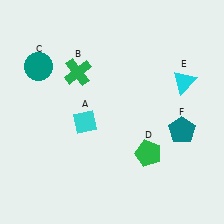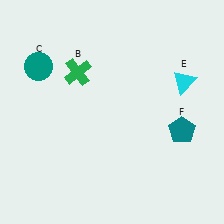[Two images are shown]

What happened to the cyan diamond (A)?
The cyan diamond (A) was removed in Image 2. It was in the bottom-left area of Image 1.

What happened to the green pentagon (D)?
The green pentagon (D) was removed in Image 2. It was in the bottom-right area of Image 1.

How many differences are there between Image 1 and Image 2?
There are 2 differences between the two images.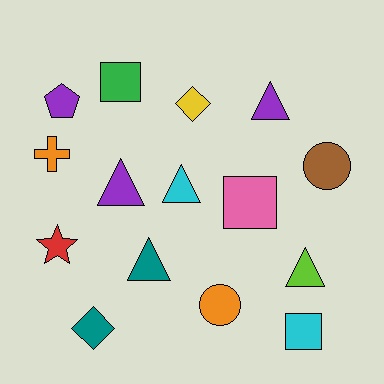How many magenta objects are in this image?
There are no magenta objects.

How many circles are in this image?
There are 2 circles.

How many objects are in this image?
There are 15 objects.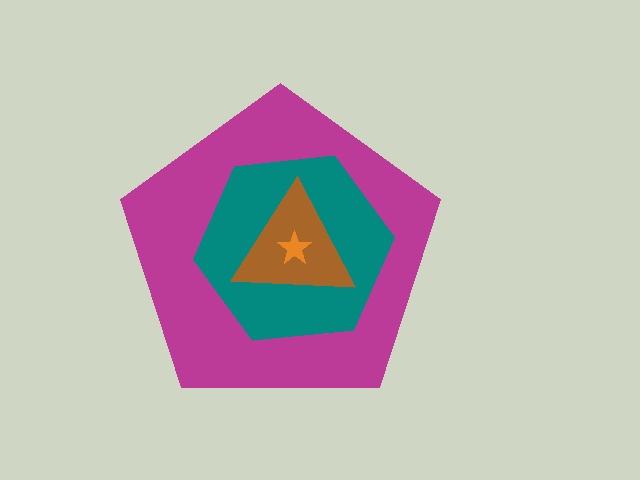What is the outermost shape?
The magenta pentagon.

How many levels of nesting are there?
4.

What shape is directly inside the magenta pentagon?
The teal hexagon.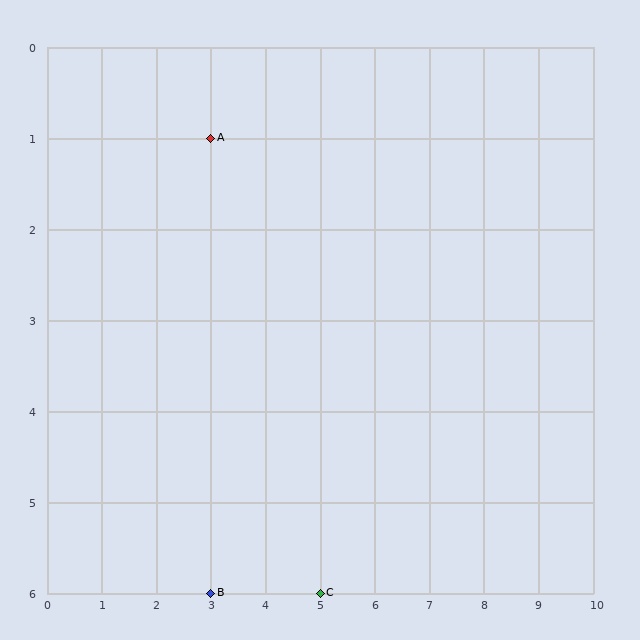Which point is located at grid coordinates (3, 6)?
Point B is at (3, 6).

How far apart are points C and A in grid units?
Points C and A are 2 columns and 5 rows apart (about 5.4 grid units diagonally).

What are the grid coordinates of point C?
Point C is at grid coordinates (5, 6).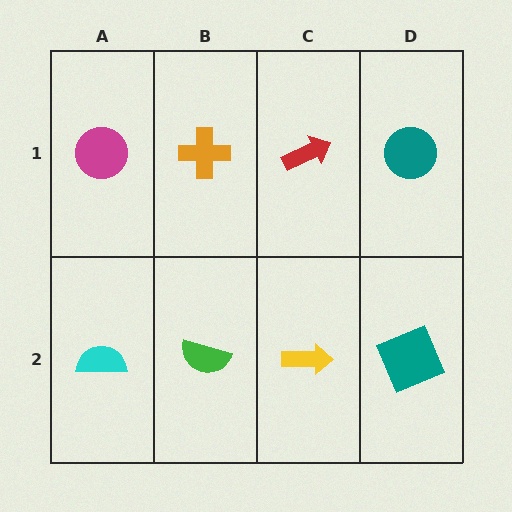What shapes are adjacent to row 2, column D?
A teal circle (row 1, column D), a yellow arrow (row 2, column C).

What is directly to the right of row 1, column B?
A red arrow.